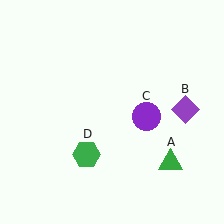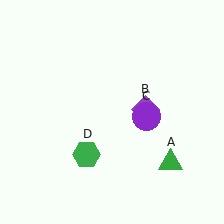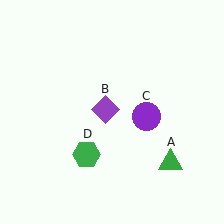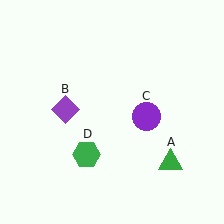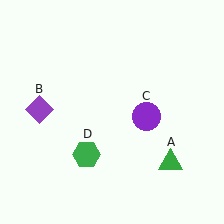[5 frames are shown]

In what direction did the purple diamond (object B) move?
The purple diamond (object B) moved left.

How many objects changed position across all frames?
1 object changed position: purple diamond (object B).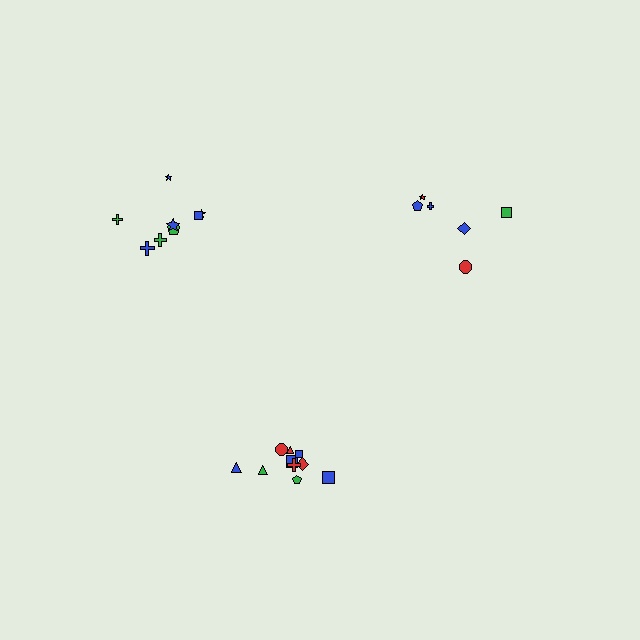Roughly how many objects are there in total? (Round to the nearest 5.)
Roughly 25 objects in total.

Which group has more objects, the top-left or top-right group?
The top-left group.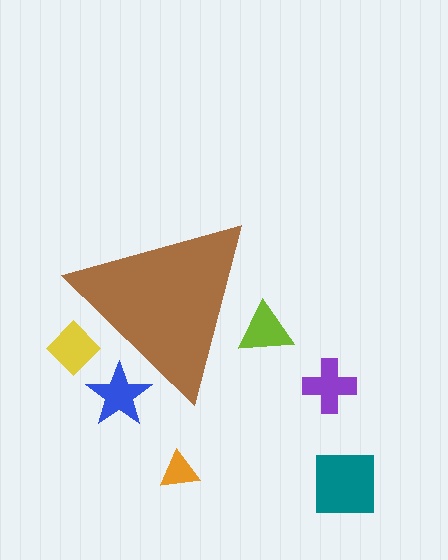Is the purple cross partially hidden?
No, the purple cross is fully visible.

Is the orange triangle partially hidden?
No, the orange triangle is fully visible.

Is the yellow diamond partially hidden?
Yes, the yellow diamond is partially hidden behind the brown triangle.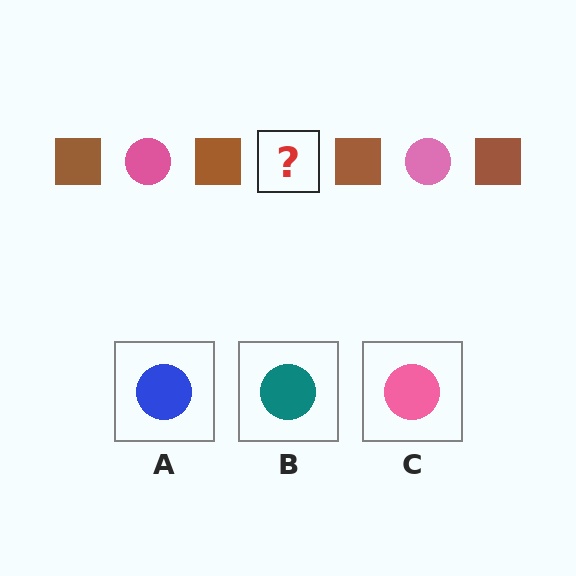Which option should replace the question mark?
Option C.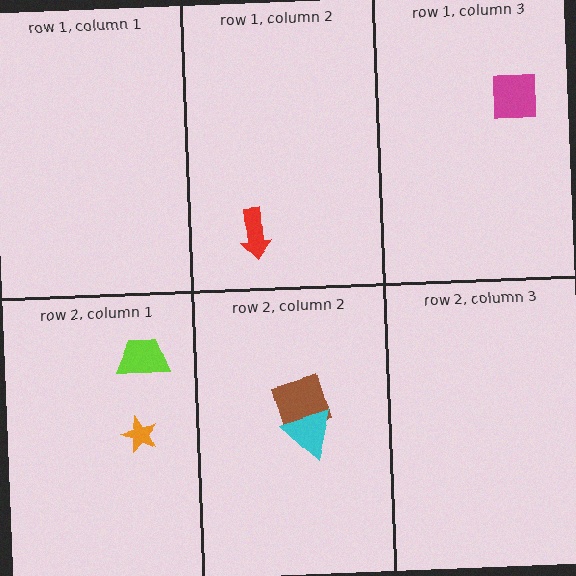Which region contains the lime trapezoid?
The row 2, column 1 region.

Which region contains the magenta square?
The row 1, column 3 region.